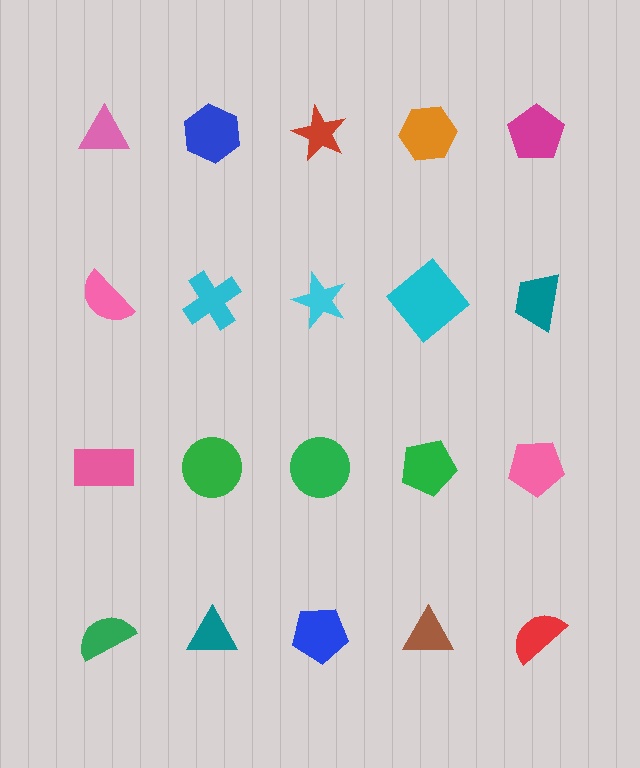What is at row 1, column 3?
A red star.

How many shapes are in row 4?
5 shapes.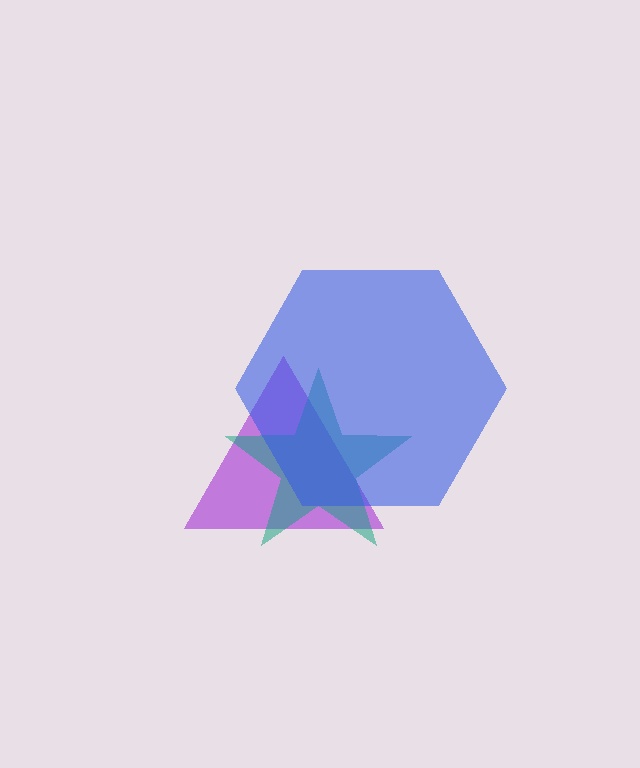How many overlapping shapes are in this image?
There are 3 overlapping shapes in the image.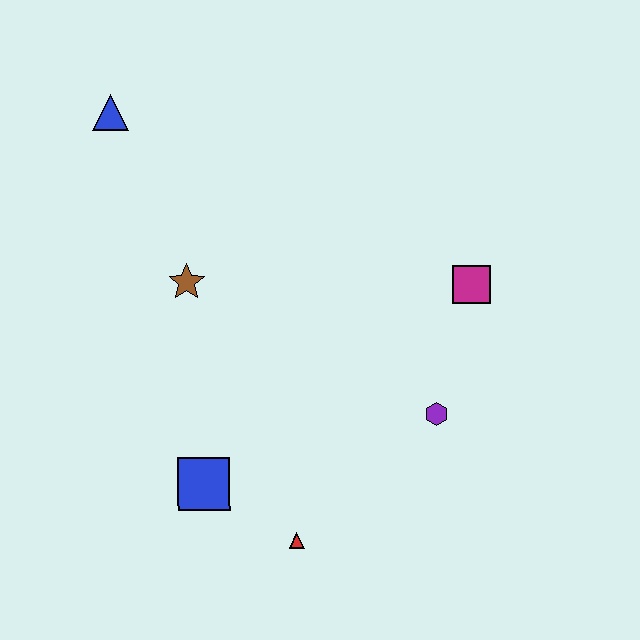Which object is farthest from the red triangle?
The blue triangle is farthest from the red triangle.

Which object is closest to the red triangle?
The blue square is closest to the red triangle.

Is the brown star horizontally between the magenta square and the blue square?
No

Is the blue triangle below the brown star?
No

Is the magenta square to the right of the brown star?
Yes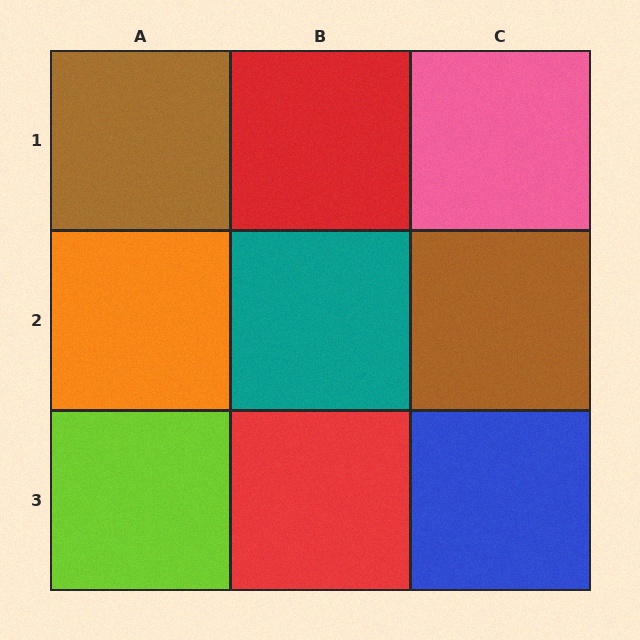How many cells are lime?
1 cell is lime.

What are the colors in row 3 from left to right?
Lime, red, blue.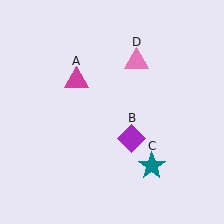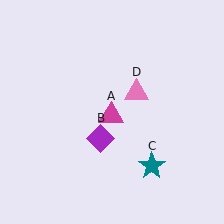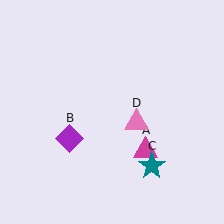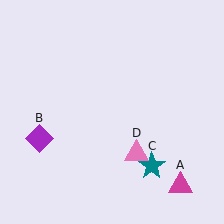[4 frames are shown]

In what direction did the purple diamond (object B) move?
The purple diamond (object B) moved left.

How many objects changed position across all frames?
3 objects changed position: magenta triangle (object A), purple diamond (object B), pink triangle (object D).